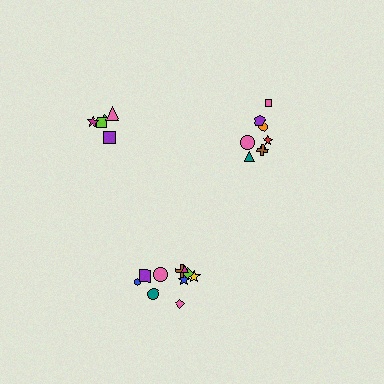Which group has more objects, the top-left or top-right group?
The top-right group.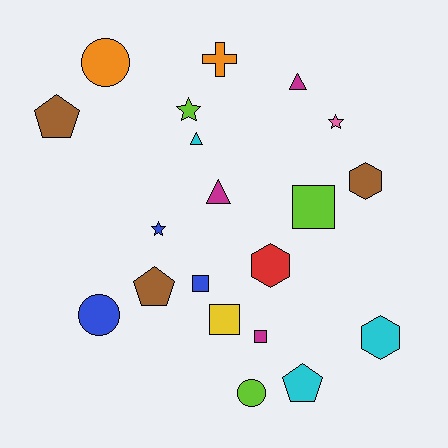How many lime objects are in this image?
There are 3 lime objects.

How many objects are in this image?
There are 20 objects.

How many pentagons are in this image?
There are 3 pentagons.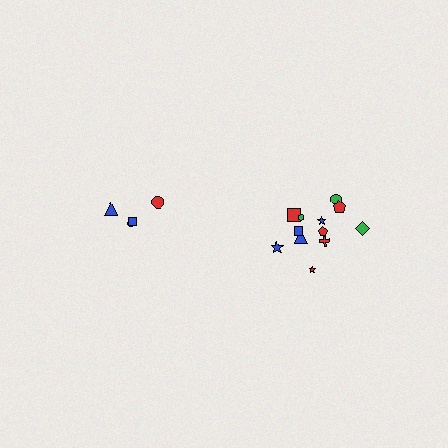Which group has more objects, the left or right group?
The right group.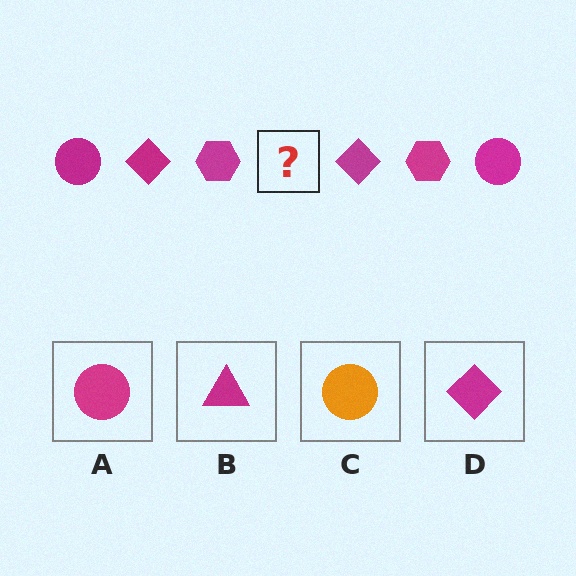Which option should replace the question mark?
Option A.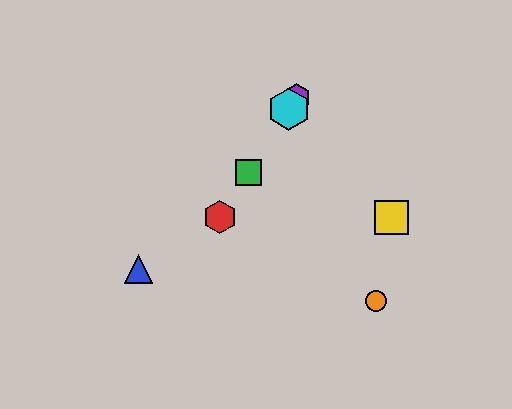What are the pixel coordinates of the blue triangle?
The blue triangle is at (139, 269).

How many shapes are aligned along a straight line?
4 shapes (the red hexagon, the green square, the purple hexagon, the cyan hexagon) are aligned along a straight line.